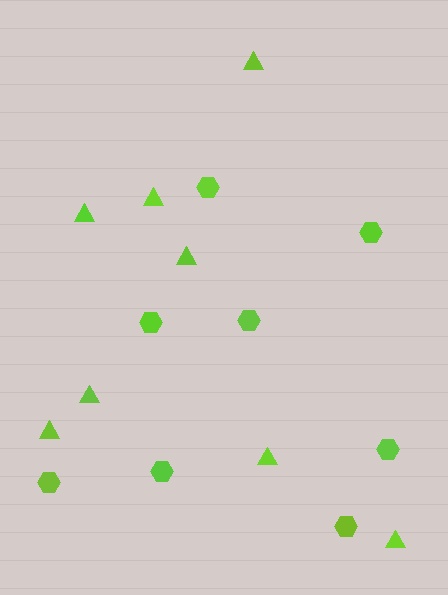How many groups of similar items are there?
There are 2 groups: one group of hexagons (8) and one group of triangles (8).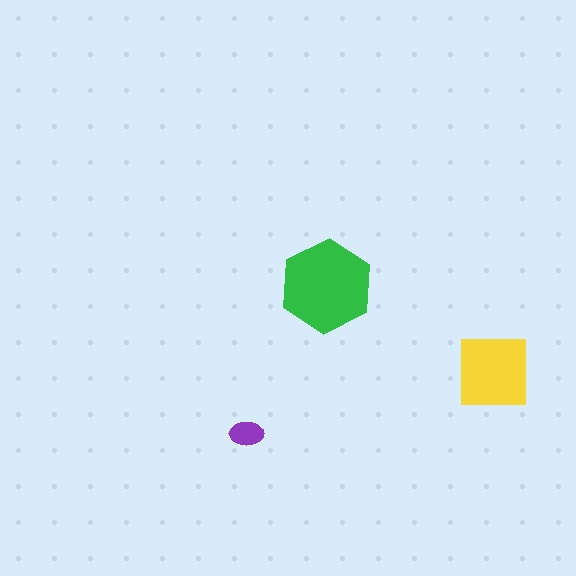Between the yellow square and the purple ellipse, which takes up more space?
The yellow square.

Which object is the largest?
The green hexagon.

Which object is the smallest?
The purple ellipse.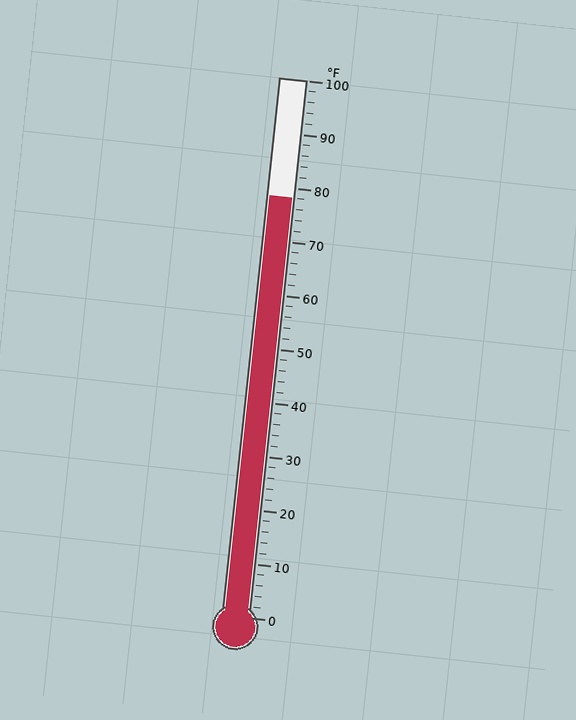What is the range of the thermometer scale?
The thermometer scale ranges from 0°F to 100°F.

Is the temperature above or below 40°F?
The temperature is above 40°F.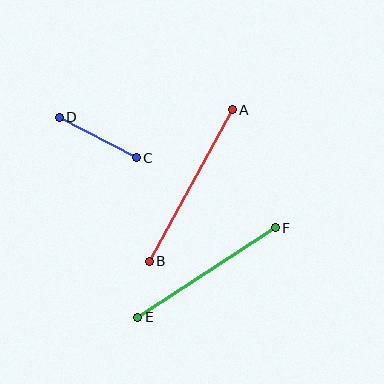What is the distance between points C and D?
The distance is approximately 87 pixels.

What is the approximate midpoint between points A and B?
The midpoint is at approximately (191, 186) pixels.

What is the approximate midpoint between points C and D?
The midpoint is at approximately (98, 137) pixels.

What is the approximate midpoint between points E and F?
The midpoint is at approximately (207, 272) pixels.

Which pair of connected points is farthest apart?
Points A and B are farthest apart.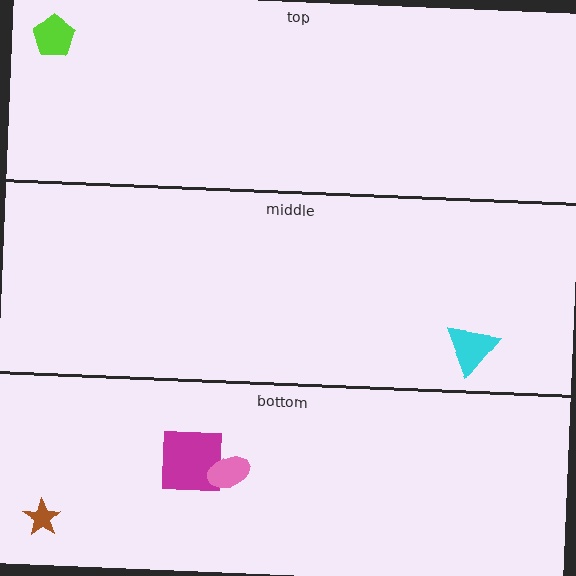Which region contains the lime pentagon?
The top region.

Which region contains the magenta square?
The bottom region.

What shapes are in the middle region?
The cyan triangle.